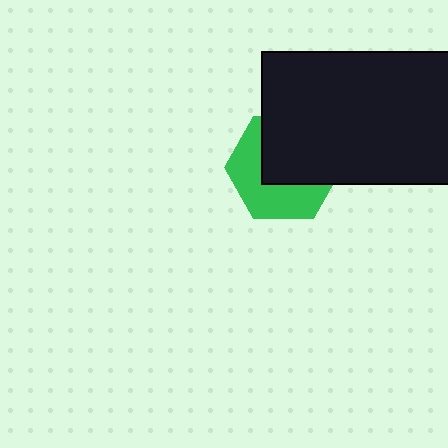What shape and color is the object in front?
The object in front is a black rectangle.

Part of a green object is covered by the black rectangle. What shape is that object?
It is a hexagon.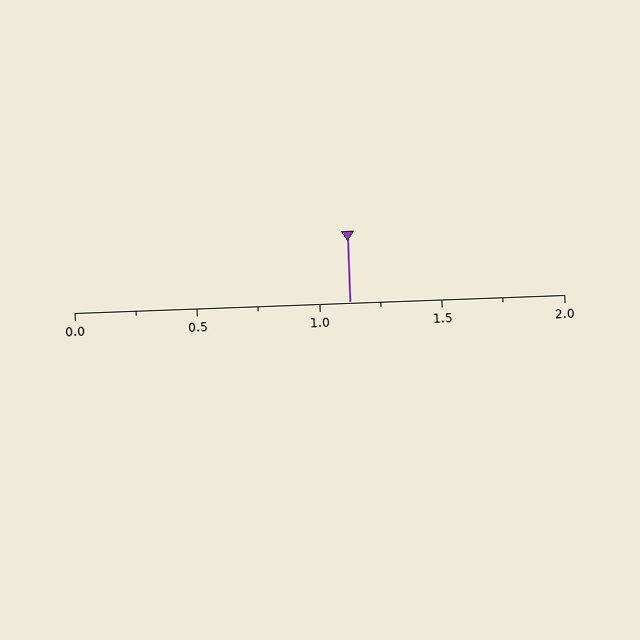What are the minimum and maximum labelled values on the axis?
The axis runs from 0.0 to 2.0.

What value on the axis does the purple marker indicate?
The marker indicates approximately 1.12.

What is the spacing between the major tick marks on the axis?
The major ticks are spaced 0.5 apart.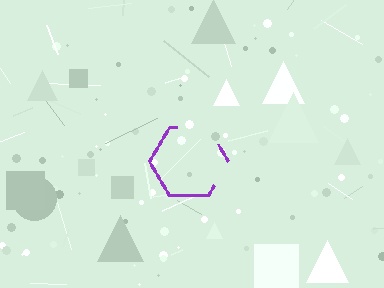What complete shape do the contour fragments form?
The contour fragments form a hexagon.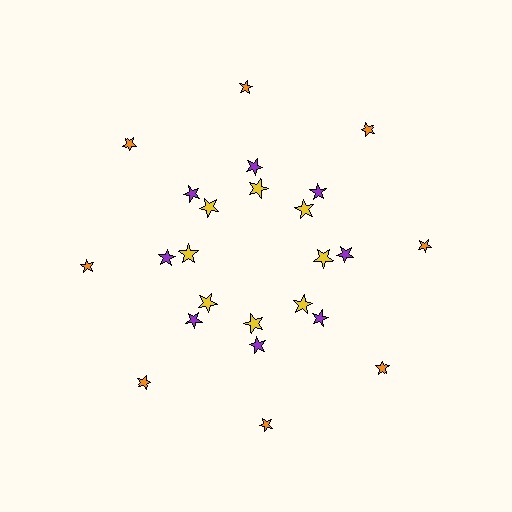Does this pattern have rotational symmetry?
Yes, this pattern has 8-fold rotational symmetry. It looks the same after rotating 45 degrees around the center.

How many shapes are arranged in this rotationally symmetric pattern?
There are 24 shapes, arranged in 8 groups of 3.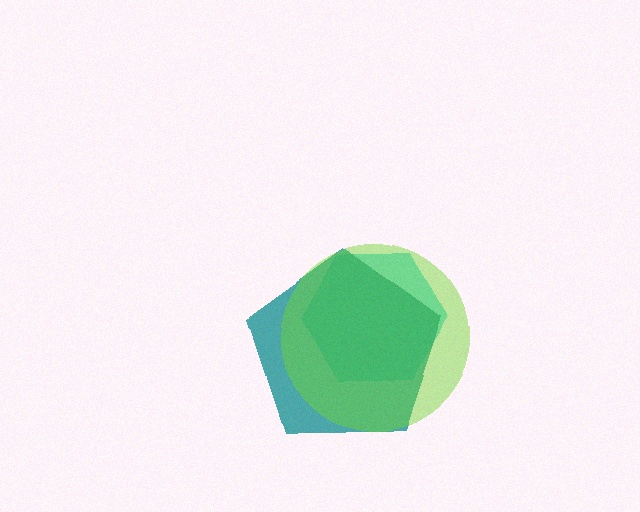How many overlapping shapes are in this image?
There are 3 overlapping shapes in the image.